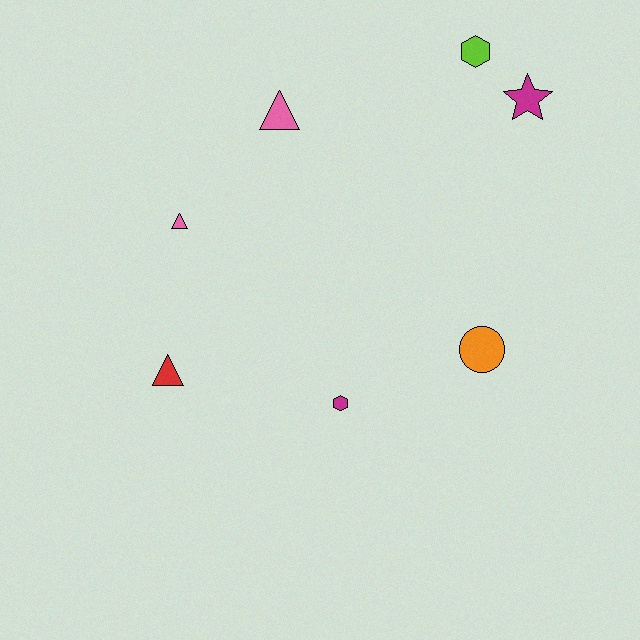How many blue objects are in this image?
There are no blue objects.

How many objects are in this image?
There are 7 objects.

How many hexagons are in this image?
There are 2 hexagons.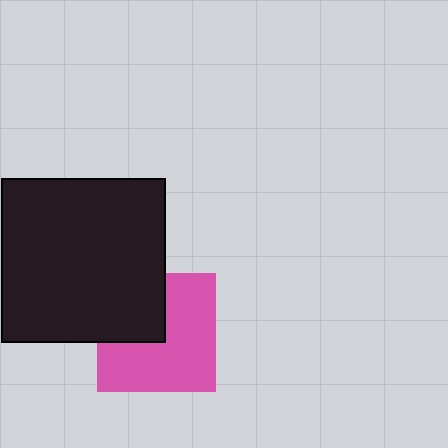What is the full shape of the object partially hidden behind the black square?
The partially hidden object is a pink square.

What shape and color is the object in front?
The object in front is a black square.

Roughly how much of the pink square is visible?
Most of it is visible (roughly 66%).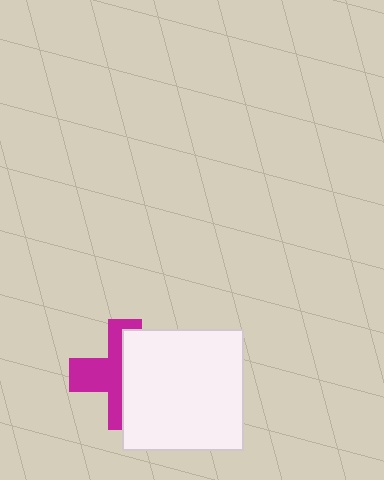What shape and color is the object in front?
The object in front is a white square.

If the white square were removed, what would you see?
You would see the complete magenta cross.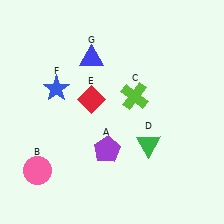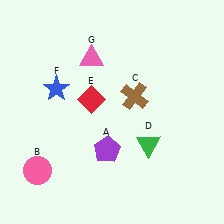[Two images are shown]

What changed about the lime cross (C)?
In Image 1, C is lime. In Image 2, it changed to brown.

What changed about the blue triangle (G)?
In Image 1, G is blue. In Image 2, it changed to pink.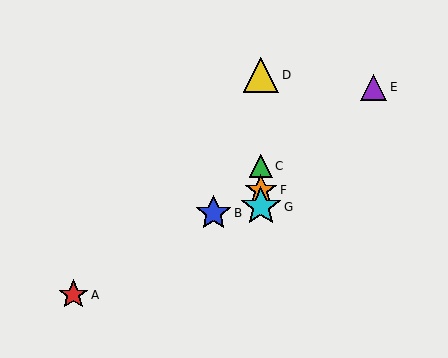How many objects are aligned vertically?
4 objects (C, D, F, G) are aligned vertically.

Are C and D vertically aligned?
Yes, both are at x≈261.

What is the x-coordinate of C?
Object C is at x≈261.